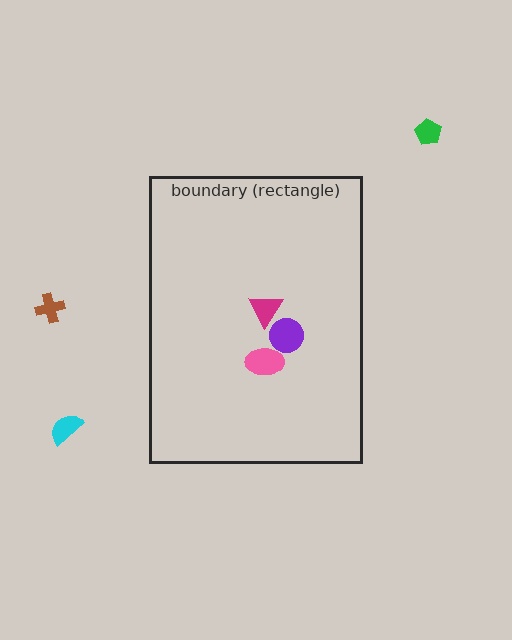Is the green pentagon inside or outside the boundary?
Outside.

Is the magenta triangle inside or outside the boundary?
Inside.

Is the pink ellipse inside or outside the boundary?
Inside.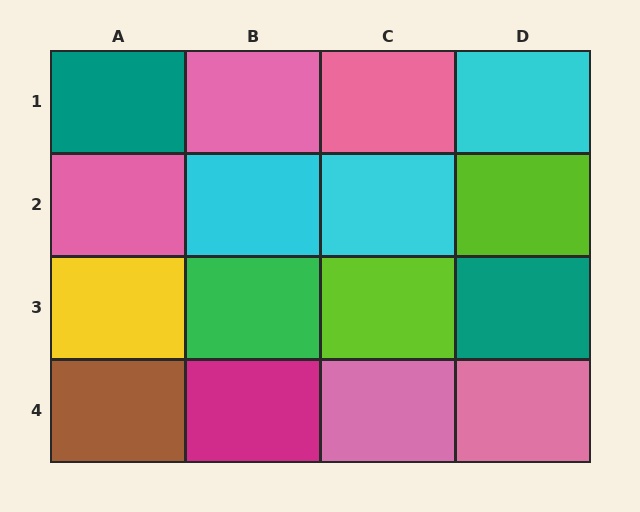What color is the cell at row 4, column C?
Pink.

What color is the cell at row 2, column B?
Cyan.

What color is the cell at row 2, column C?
Cyan.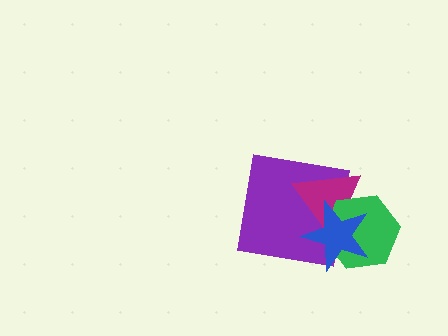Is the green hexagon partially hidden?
Yes, it is partially covered by another shape.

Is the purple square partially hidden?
Yes, it is partially covered by another shape.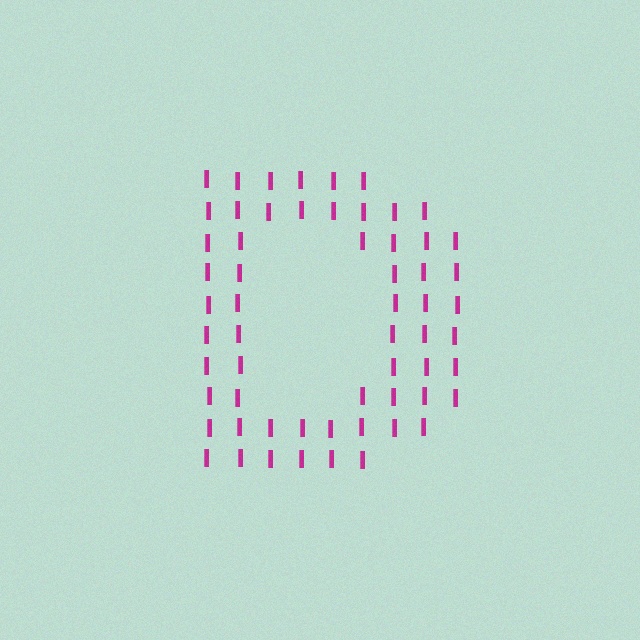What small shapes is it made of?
It is made of small letter I's.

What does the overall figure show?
The overall figure shows the letter D.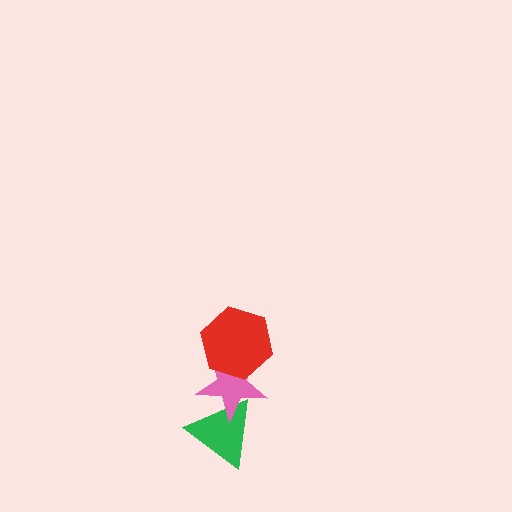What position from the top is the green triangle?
The green triangle is 3rd from the top.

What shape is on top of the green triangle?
The pink star is on top of the green triangle.